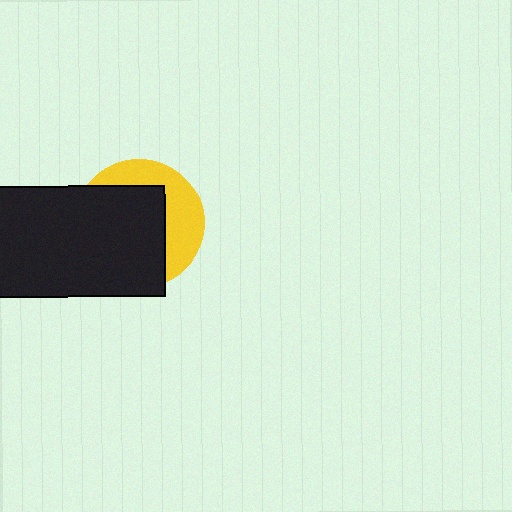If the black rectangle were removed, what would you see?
You would see the complete yellow circle.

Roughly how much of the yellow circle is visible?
A small part of it is visible (roughly 37%).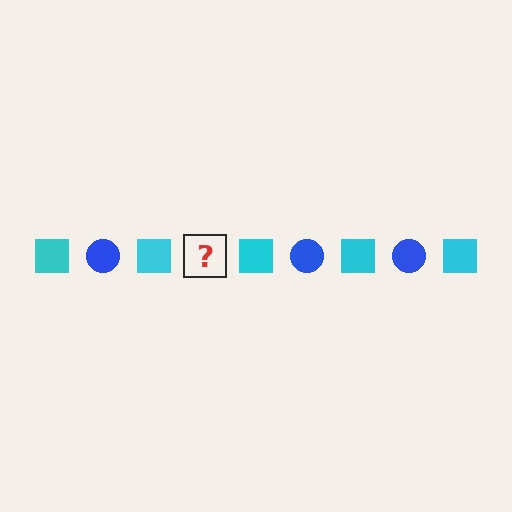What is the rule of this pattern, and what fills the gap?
The rule is that the pattern alternates between cyan square and blue circle. The gap should be filled with a blue circle.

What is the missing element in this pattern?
The missing element is a blue circle.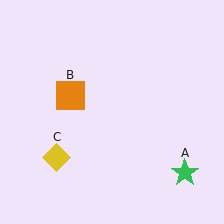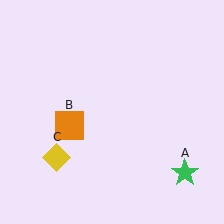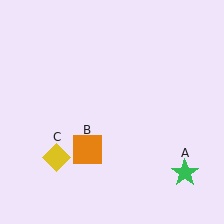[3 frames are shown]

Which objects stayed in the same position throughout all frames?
Green star (object A) and yellow diamond (object C) remained stationary.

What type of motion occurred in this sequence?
The orange square (object B) rotated counterclockwise around the center of the scene.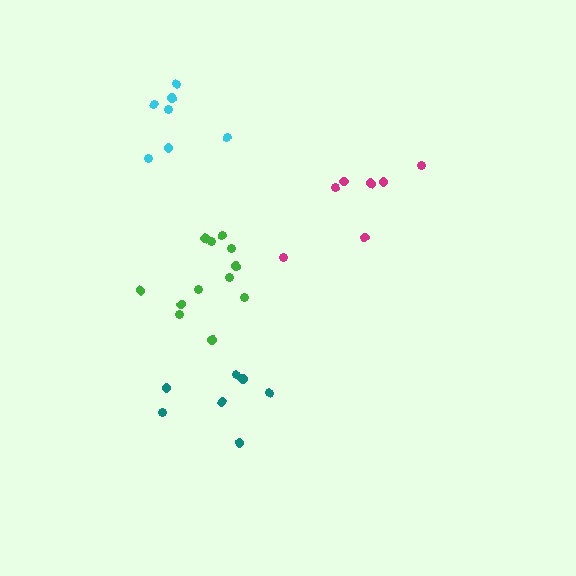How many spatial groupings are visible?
There are 4 spatial groupings.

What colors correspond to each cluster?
The clusters are colored: cyan, green, teal, magenta.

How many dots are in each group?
Group 1: 7 dots, Group 2: 12 dots, Group 3: 7 dots, Group 4: 7 dots (33 total).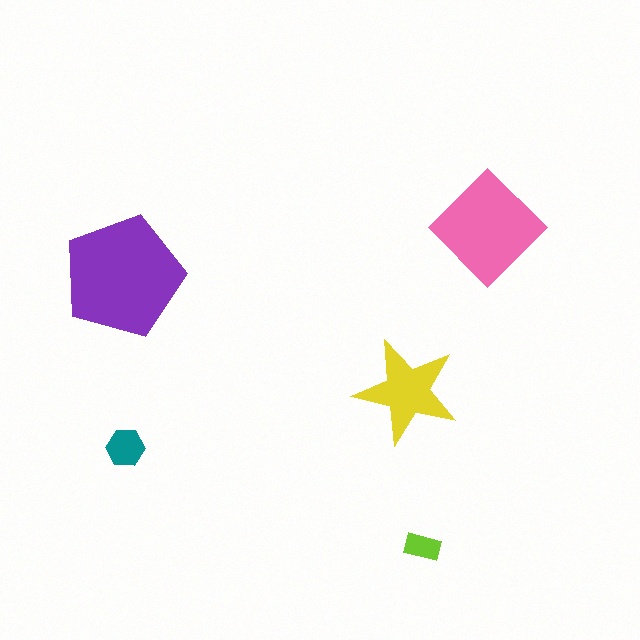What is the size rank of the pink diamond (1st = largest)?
2nd.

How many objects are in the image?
There are 5 objects in the image.